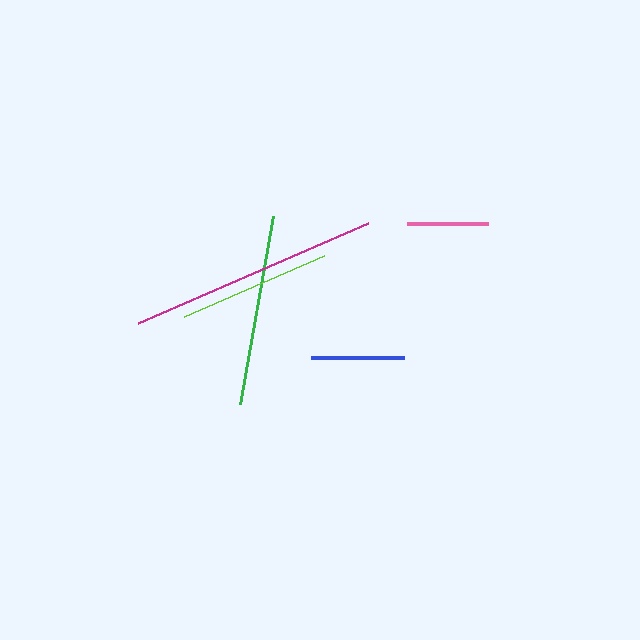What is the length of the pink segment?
The pink segment is approximately 81 pixels long.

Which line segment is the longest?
The magenta line is the longest at approximately 251 pixels.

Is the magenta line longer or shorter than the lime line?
The magenta line is longer than the lime line.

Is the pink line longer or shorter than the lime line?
The lime line is longer than the pink line.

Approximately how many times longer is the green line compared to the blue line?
The green line is approximately 2.1 times the length of the blue line.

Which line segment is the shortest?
The pink line is the shortest at approximately 81 pixels.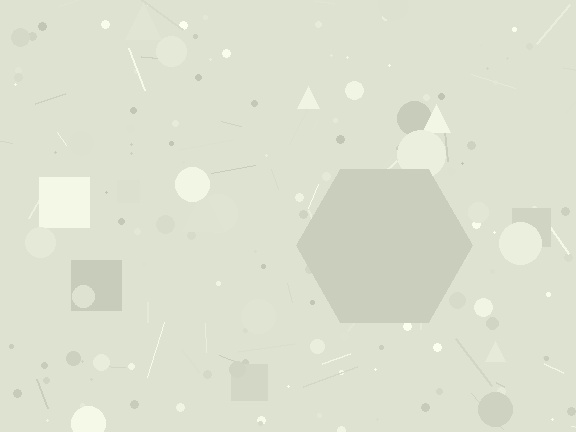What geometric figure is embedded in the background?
A hexagon is embedded in the background.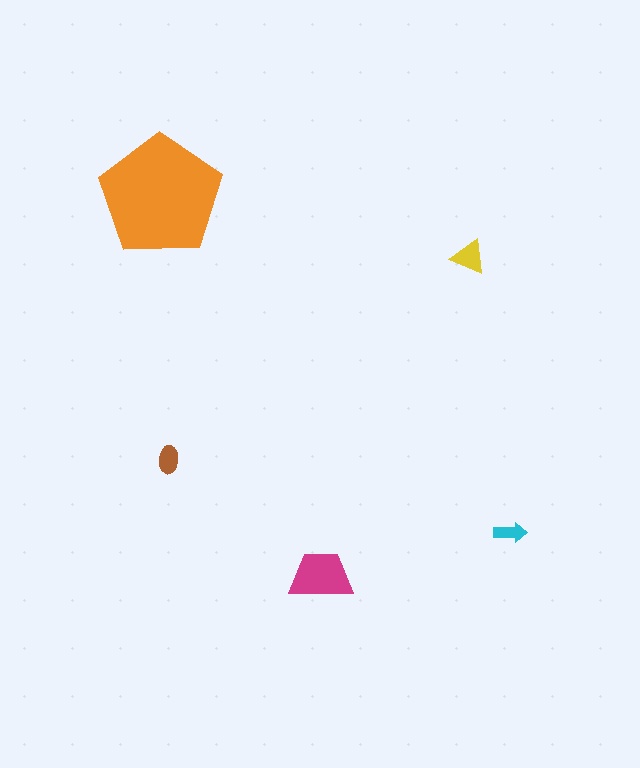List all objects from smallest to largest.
The cyan arrow, the brown ellipse, the yellow triangle, the magenta trapezoid, the orange pentagon.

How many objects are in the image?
There are 5 objects in the image.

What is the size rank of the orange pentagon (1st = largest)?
1st.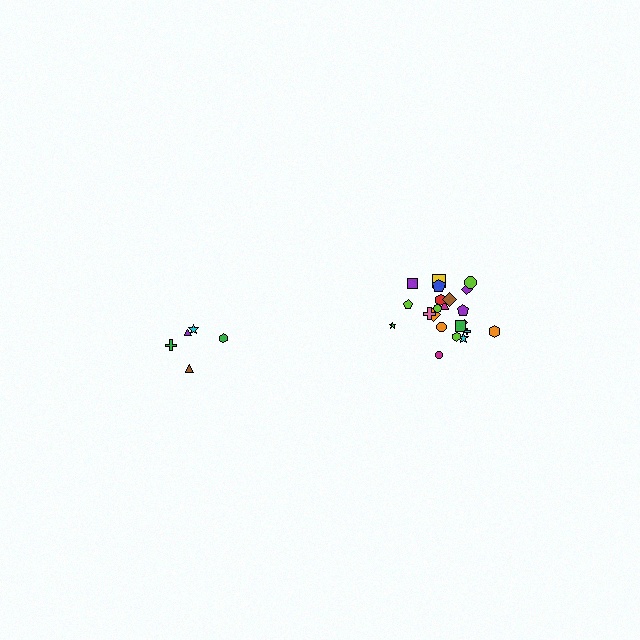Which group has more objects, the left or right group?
The right group.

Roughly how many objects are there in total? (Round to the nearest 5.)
Roughly 25 objects in total.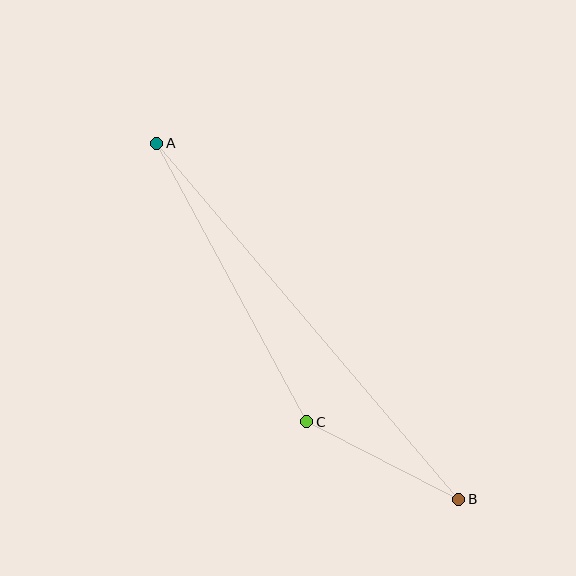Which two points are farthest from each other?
Points A and B are farthest from each other.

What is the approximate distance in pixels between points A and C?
The distance between A and C is approximately 316 pixels.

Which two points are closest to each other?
Points B and C are closest to each other.